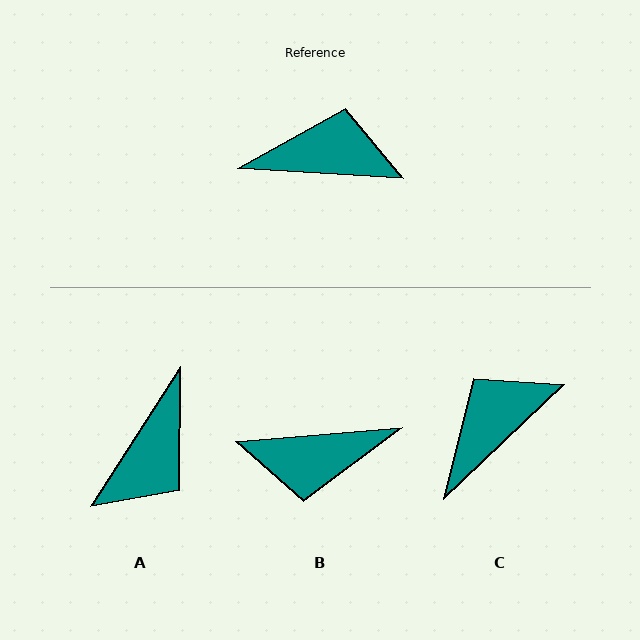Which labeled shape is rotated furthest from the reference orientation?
B, about 172 degrees away.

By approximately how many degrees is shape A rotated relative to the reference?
Approximately 119 degrees clockwise.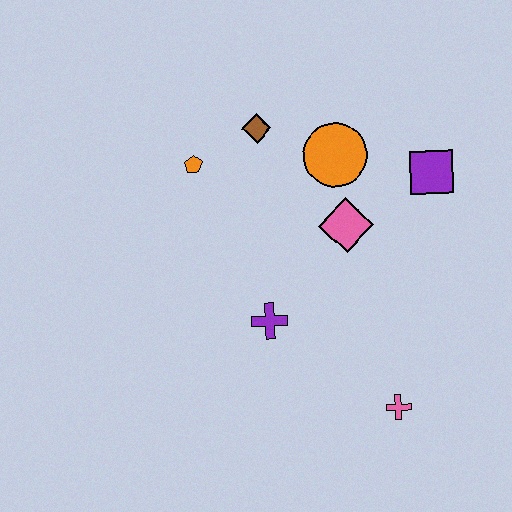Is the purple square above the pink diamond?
Yes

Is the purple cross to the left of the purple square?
Yes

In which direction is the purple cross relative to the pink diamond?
The purple cross is below the pink diamond.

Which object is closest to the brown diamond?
The orange pentagon is closest to the brown diamond.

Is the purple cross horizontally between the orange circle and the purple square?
No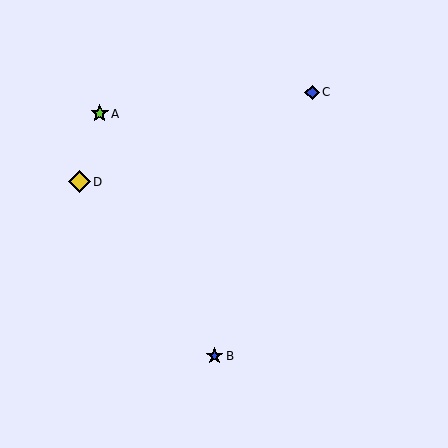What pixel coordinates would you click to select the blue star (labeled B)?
Click at (215, 356) to select the blue star B.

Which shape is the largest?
The yellow diamond (labeled D) is the largest.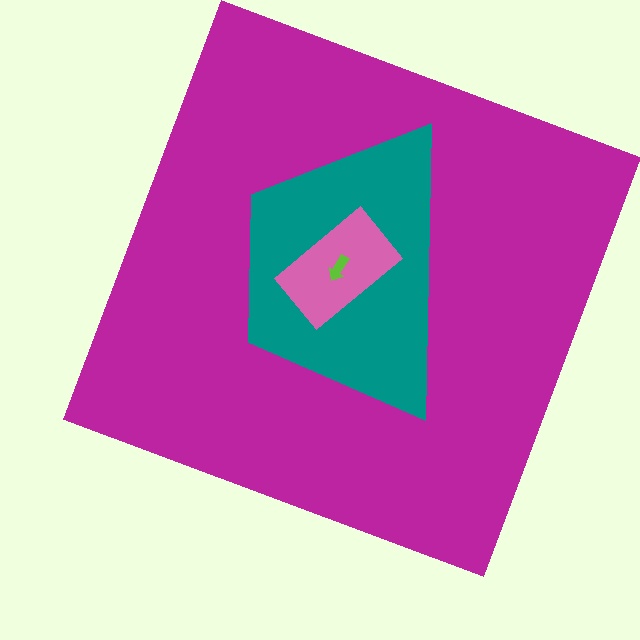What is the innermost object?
The lime arrow.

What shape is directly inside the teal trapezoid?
The pink rectangle.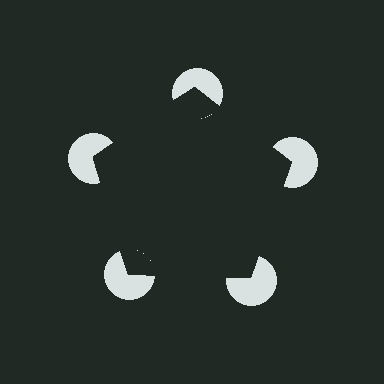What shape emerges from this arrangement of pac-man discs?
An illusory pentagon — its edges are inferred from the aligned wedge cuts in the pac-man discs, not physically drawn.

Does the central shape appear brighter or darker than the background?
It typically appears slightly darker than the background, even though no actual brightness change is drawn.